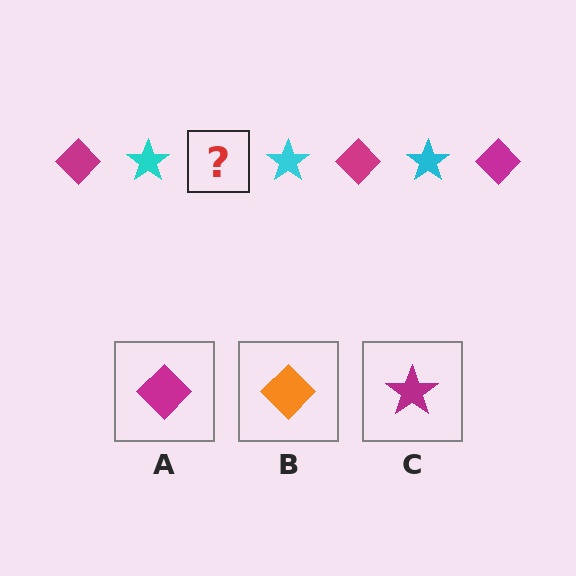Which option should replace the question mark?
Option A.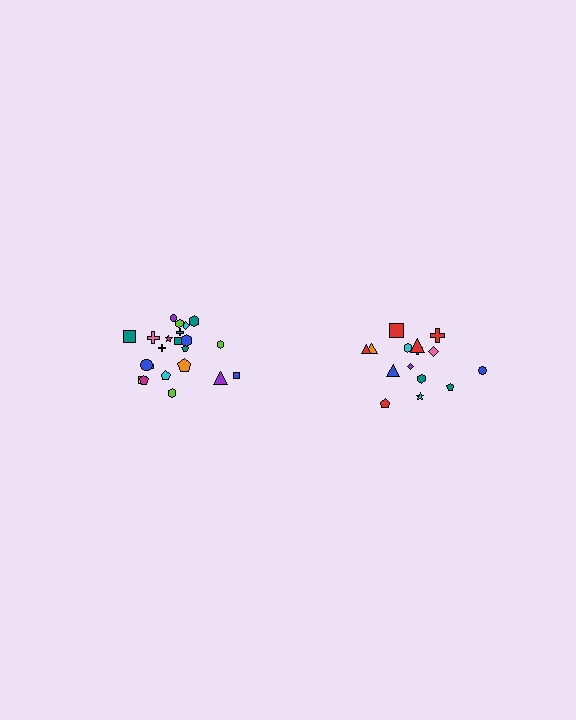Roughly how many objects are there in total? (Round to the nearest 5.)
Roughly 35 objects in total.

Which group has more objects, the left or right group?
The left group.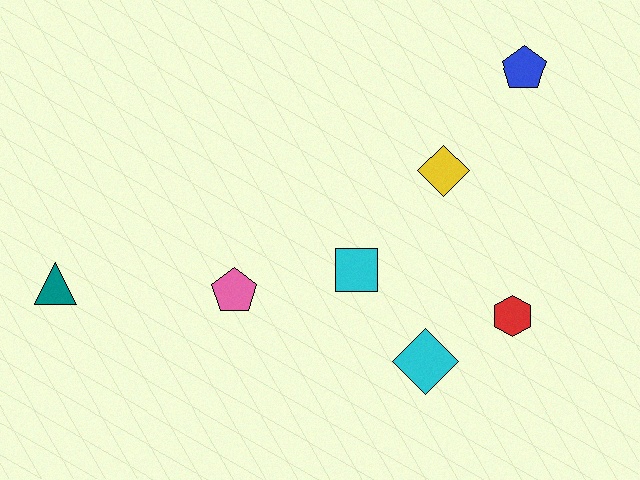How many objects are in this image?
There are 7 objects.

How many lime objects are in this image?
There are no lime objects.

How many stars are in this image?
There are no stars.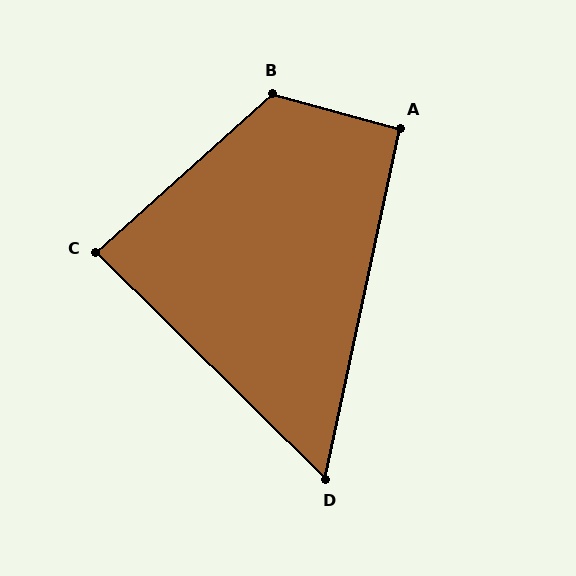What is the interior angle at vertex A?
Approximately 93 degrees (approximately right).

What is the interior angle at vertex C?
Approximately 87 degrees (approximately right).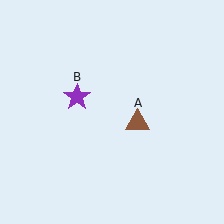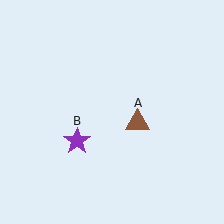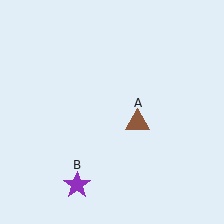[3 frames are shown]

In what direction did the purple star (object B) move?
The purple star (object B) moved down.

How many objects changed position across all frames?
1 object changed position: purple star (object B).